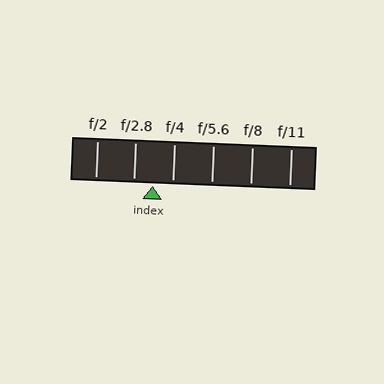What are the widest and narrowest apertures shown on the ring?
The widest aperture shown is f/2 and the narrowest is f/11.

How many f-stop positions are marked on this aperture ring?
There are 6 f-stop positions marked.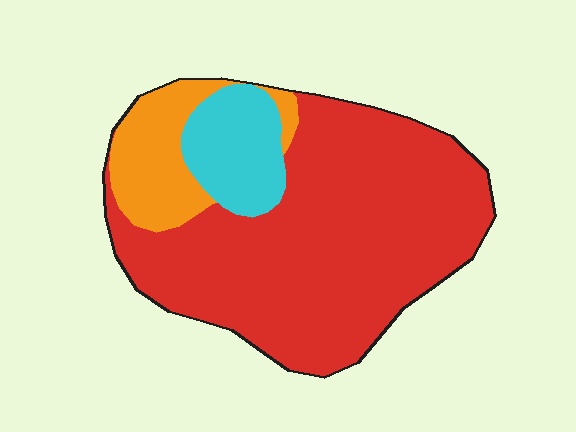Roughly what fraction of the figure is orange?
Orange covers roughly 15% of the figure.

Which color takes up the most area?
Red, at roughly 70%.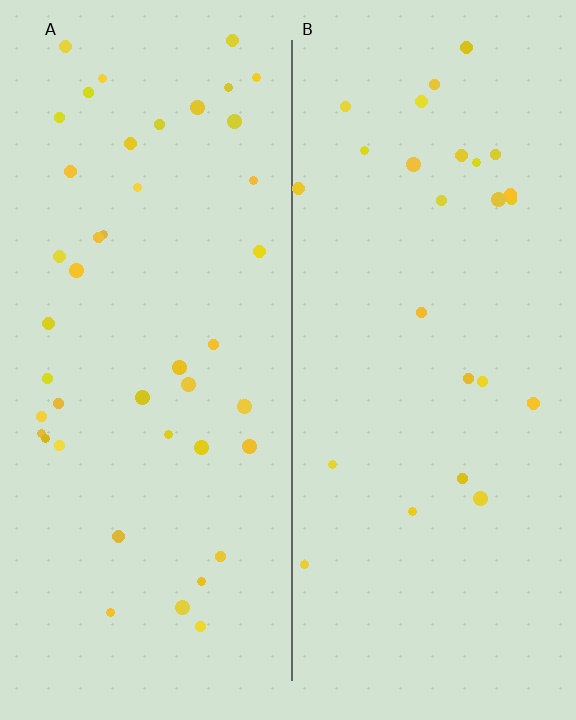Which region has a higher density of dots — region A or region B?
A (the left).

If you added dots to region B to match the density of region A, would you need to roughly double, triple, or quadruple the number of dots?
Approximately double.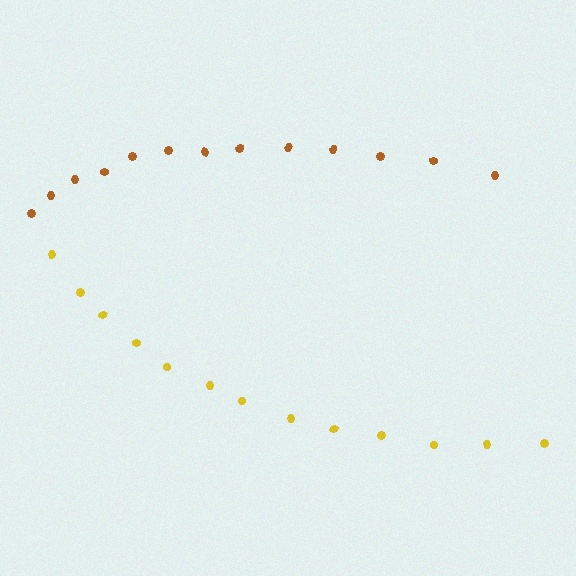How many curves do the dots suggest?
There are 2 distinct paths.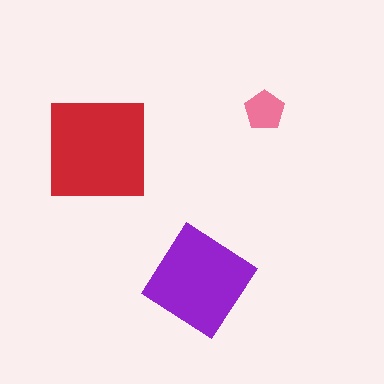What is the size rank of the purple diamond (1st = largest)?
2nd.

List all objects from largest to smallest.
The red square, the purple diamond, the pink pentagon.